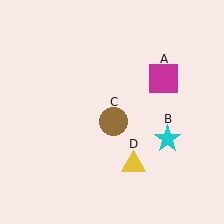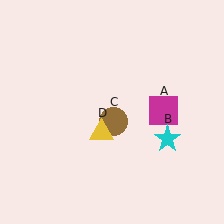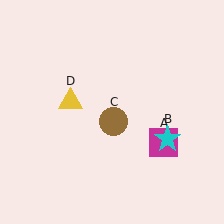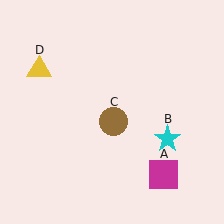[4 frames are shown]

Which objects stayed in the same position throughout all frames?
Cyan star (object B) and brown circle (object C) remained stationary.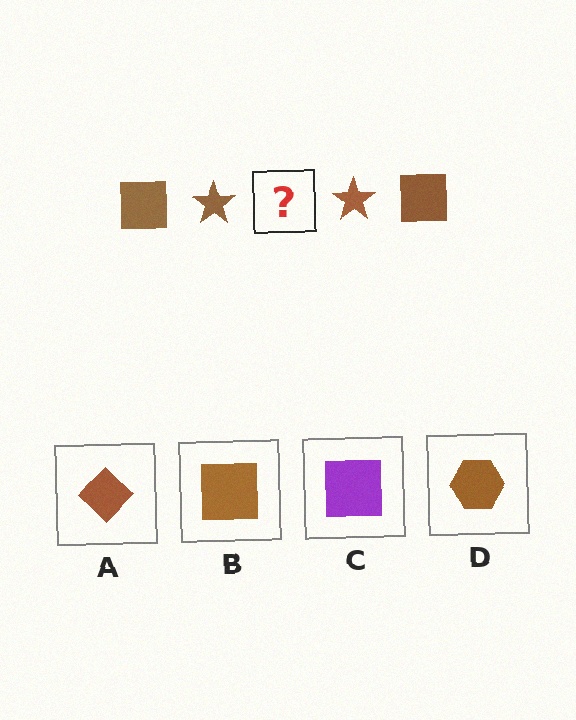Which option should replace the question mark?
Option B.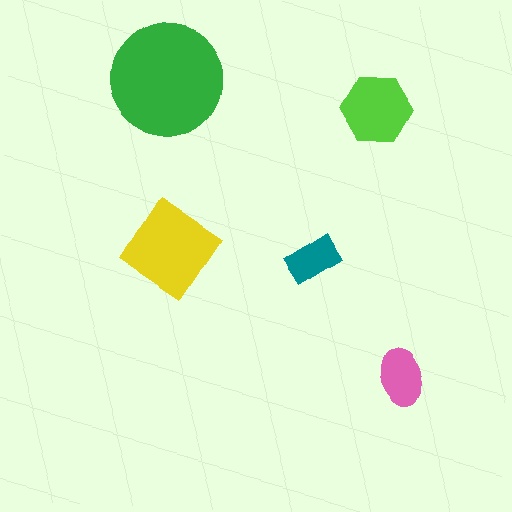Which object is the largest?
The green circle.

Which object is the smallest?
The teal rectangle.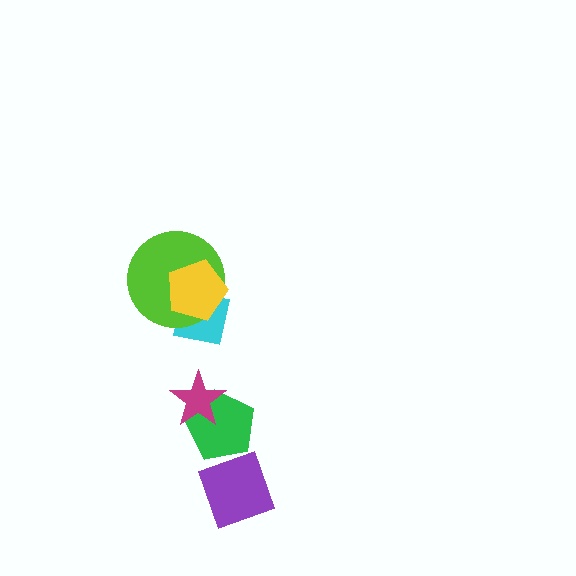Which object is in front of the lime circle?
The yellow pentagon is in front of the lime circle.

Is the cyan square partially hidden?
Yes, it is partially covered by another shape.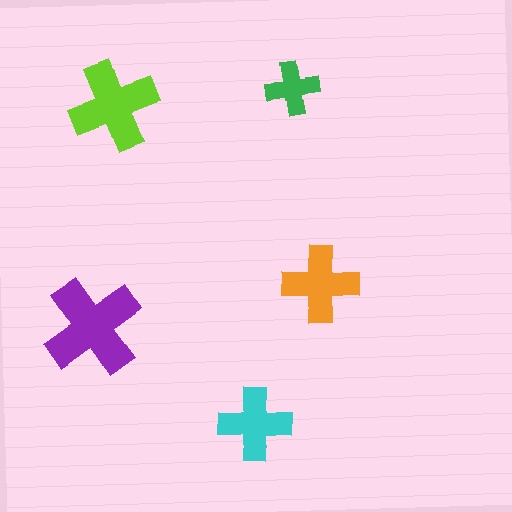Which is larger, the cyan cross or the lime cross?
The lime one.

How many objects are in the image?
There are 5 objects in the image.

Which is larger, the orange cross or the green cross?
The orange one.